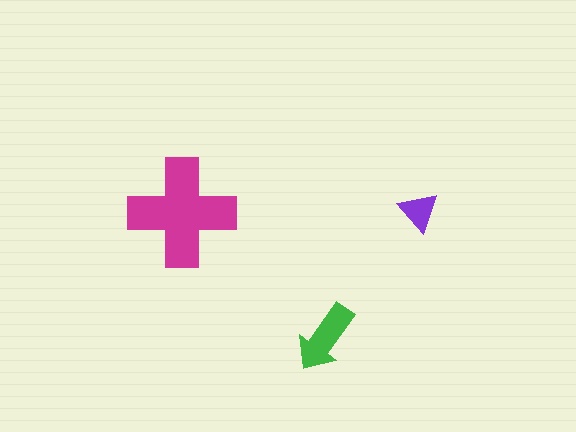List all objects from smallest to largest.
The purple triangle, the green arrow, the magenta cross.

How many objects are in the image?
There are 3 objects in the image.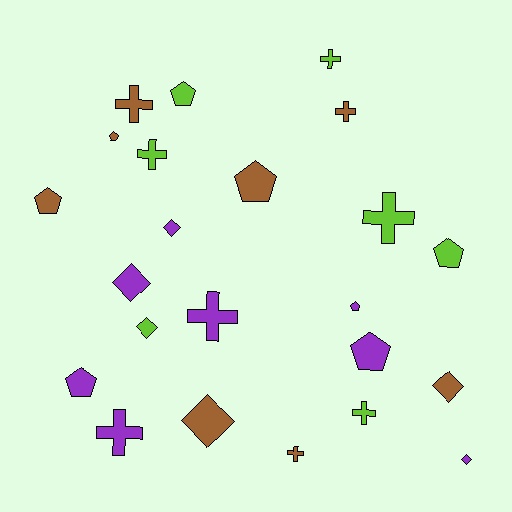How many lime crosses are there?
There are 4 lime crosses.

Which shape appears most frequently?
Cross, with 9 objects.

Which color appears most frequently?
Purple, with 8 objects.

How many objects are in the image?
There are 23 objects.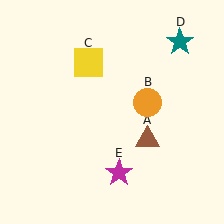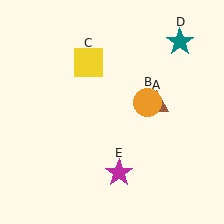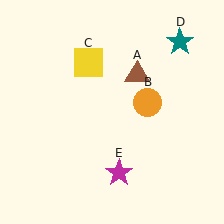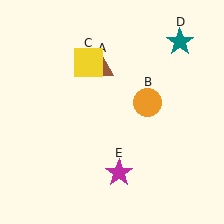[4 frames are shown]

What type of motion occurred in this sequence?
The brown triangle (object A) rotated counterclockwise around the center of the scene.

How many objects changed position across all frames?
1 object changed position: brown triangle (object A).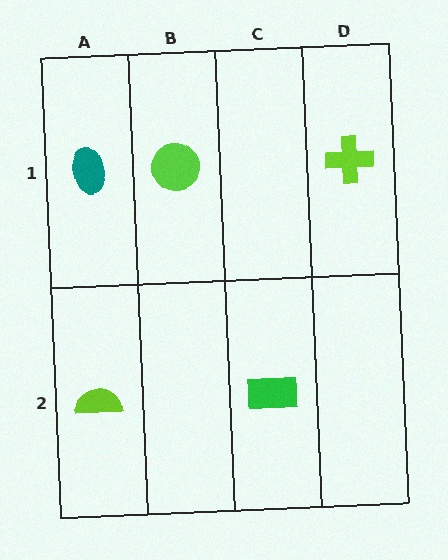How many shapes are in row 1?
3 shapes.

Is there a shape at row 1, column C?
No, that cell is empty.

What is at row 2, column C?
A green rectangle.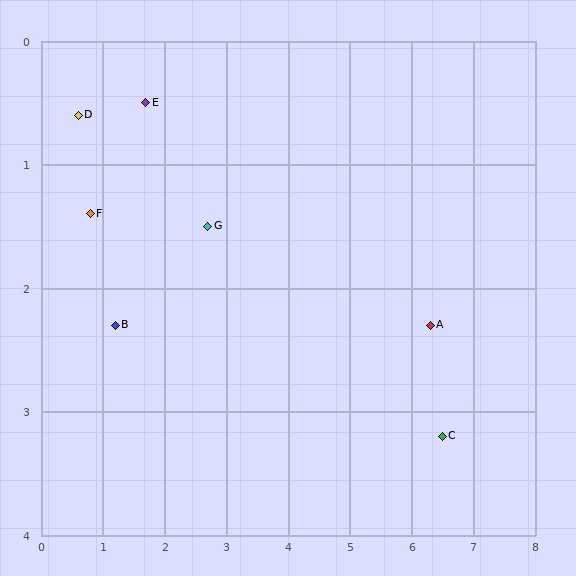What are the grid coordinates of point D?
Point D is at approximately (0.6, 0.6).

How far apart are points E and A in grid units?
Points E and A are about 4.9 grid units apart.